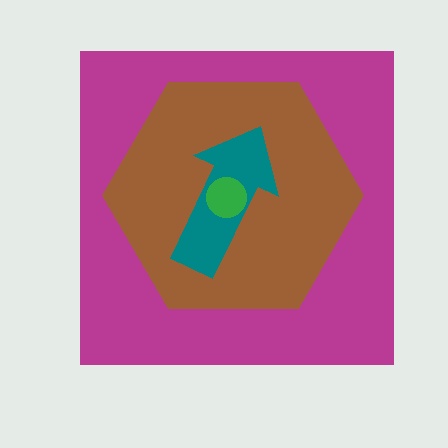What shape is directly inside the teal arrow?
The green circle.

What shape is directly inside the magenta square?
The brown hexagon.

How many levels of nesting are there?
4.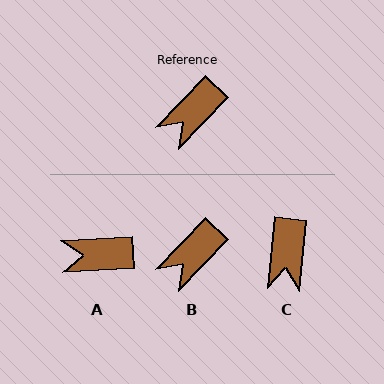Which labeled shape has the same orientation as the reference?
B.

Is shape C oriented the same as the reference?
No, it is off by about 38 degrees.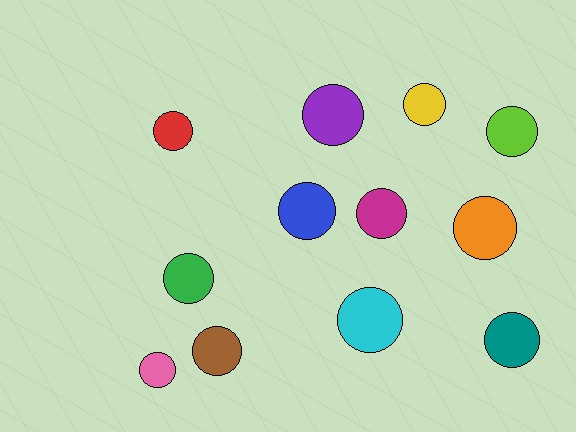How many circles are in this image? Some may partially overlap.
There are 12 circles.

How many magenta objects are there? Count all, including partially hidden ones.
There is 1 magenta object.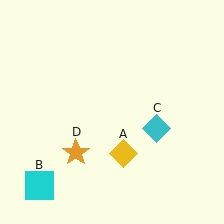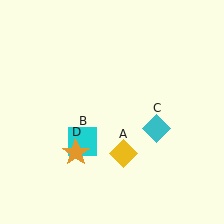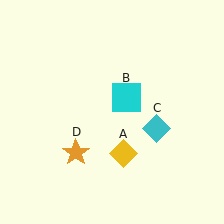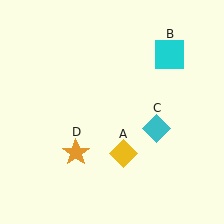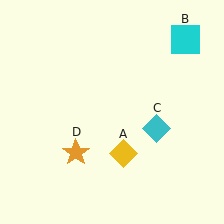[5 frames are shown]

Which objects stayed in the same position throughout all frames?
Yellow diamond (object A) and cyan diamond (object C) and orange star (object D) remained stationary.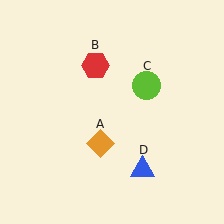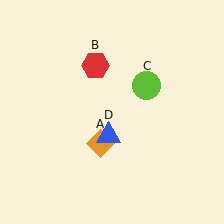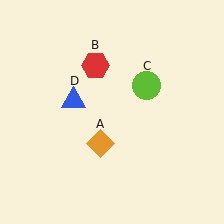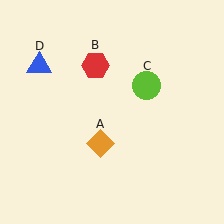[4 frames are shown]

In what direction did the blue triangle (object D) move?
The blue triangle (object D) moved up and to the left.